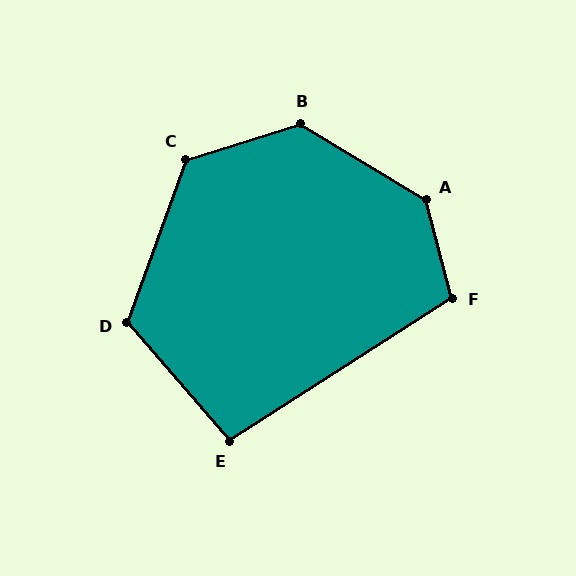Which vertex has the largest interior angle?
A, at approximately 135 degrees.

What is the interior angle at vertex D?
Approximately 120 degrees (obtuse).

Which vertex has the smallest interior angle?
E, at approximately 98 degrees.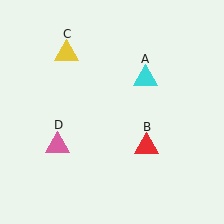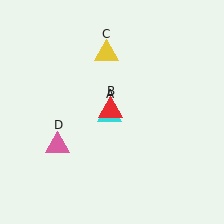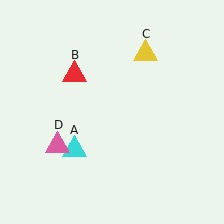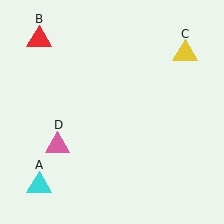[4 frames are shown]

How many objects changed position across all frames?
3 objects changed position: cyan triangle (object A), red triangle (object B), yellow triangle (object C).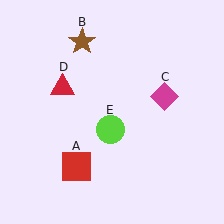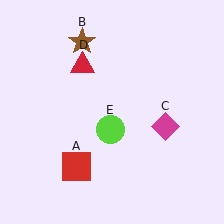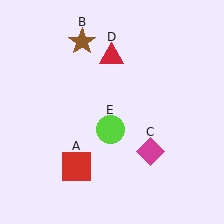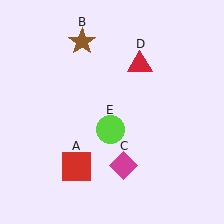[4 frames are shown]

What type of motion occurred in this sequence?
The magenta diamond (object C), red triangle (object D) rotated clockwise around the center of the scene.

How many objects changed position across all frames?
2 objects changed position: magenta diamond (object C), red triangle (object D).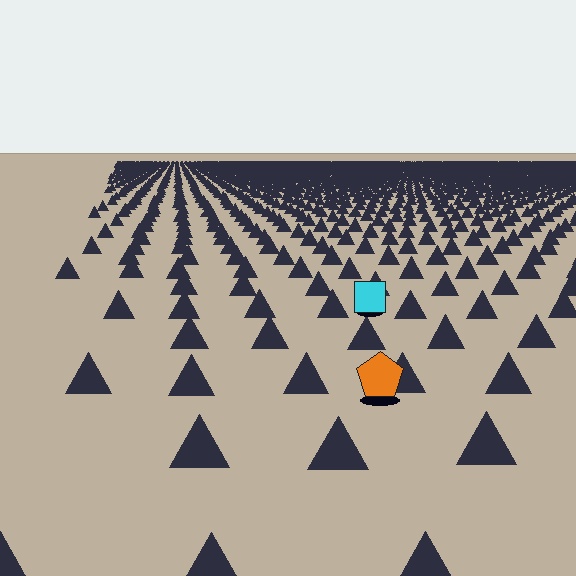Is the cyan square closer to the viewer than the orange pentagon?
No. The orange pentagon is closer — you can tell from the texture gradient: the ground texture is coarser near it.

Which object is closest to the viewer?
The orange pentagon is closest. The texture marks near it are larger and more spread out.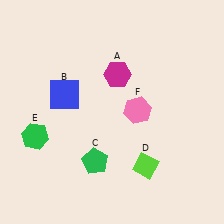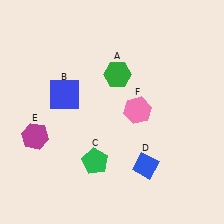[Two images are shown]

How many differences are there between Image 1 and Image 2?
There are 3 differences between the two images.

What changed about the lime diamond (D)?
In Image 1, D is lime. In Image 2, it changed to blue.